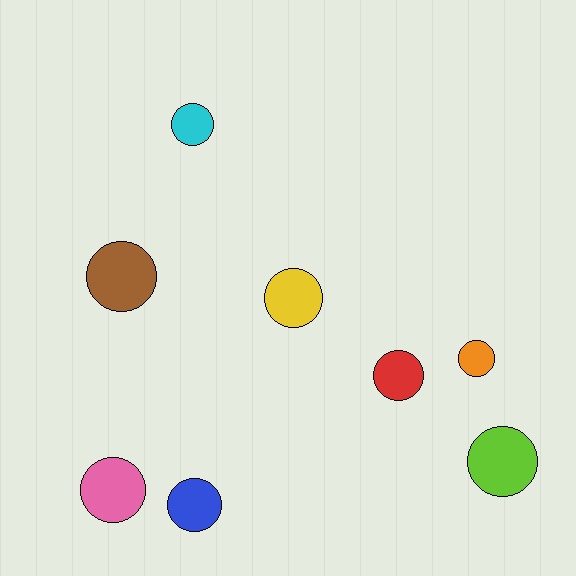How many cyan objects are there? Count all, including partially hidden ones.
There is 1 cyan object.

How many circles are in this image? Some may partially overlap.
There are 8 circles.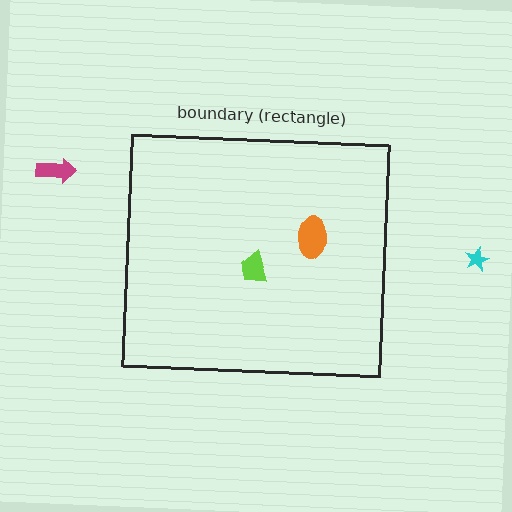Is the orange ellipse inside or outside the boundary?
Inside.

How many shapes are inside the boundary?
2 inside, 2 outside.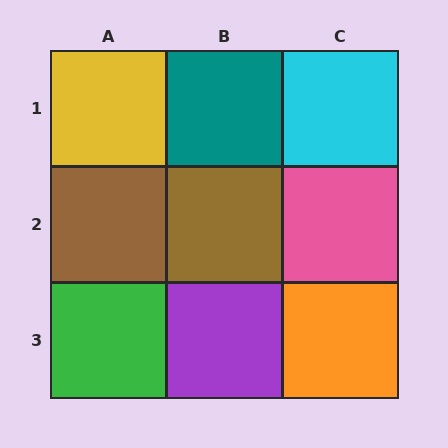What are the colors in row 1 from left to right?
Yellow, teal, cyan.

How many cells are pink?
1 cell is pink.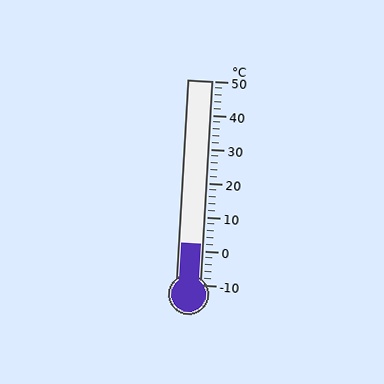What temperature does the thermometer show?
The thermometer shows approximately 2°C.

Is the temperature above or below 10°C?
The temperature is below 10°C.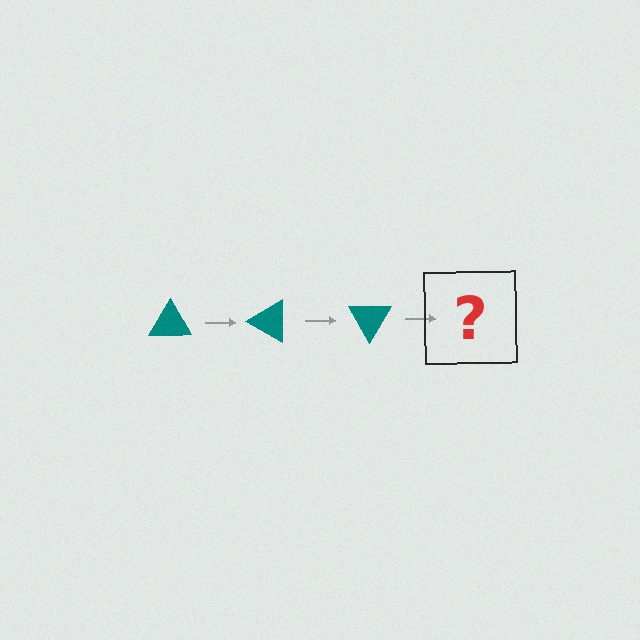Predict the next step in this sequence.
The next step is a teal triangle rotated 90 degrees.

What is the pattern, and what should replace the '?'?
The pattern is that the triangle rotates 30 degrees each step. The '?' should be a teal triangle rotated 90 degrees.